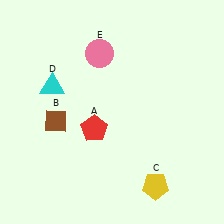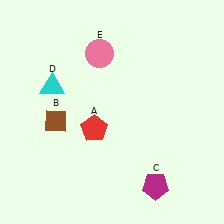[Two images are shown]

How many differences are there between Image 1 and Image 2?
There is 1 difference between the two images.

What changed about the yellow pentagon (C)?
In Image 1, C is yellow. In Image 2, it changed to magenta.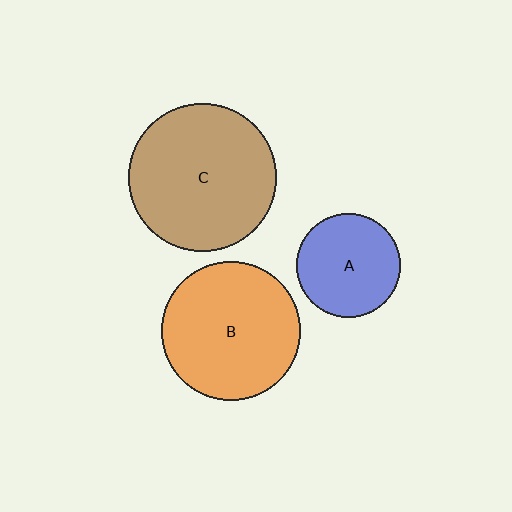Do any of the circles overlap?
No, none of the circles overlap.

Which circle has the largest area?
Circle C (brown).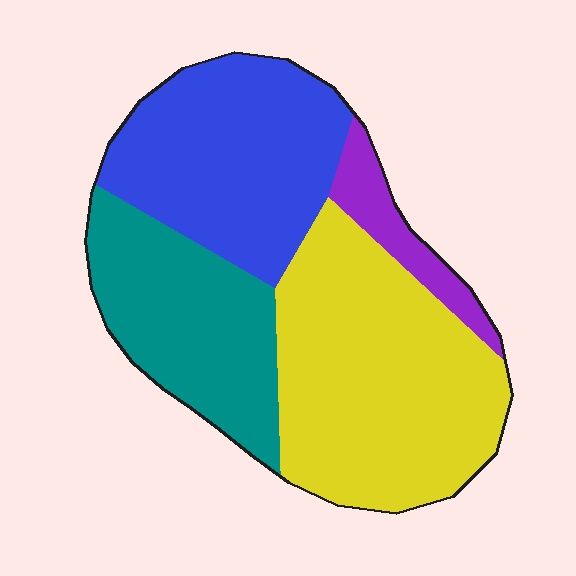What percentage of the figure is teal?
Teal takes up between a sixth and a third of the figure.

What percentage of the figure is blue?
Blue takes up about one third (1/3) of the figure.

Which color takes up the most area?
Yellow, at roughly 40%.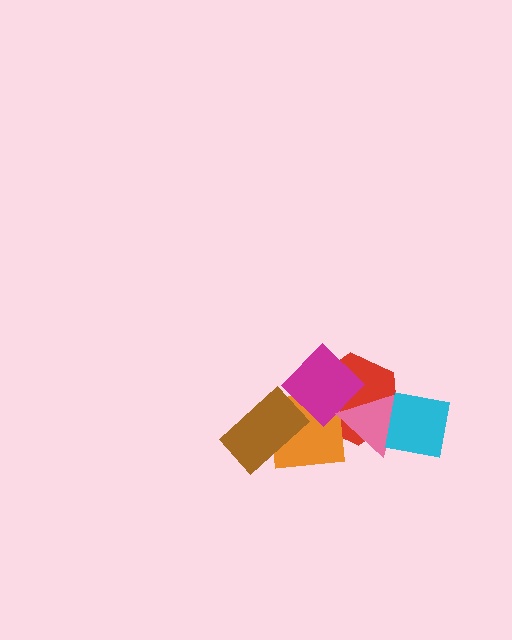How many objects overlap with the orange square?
4 objects overlap with the orange square.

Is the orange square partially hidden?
Yes, it is partially covered by another shape.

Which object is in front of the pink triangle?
The cyan square is in front of the pink triangle.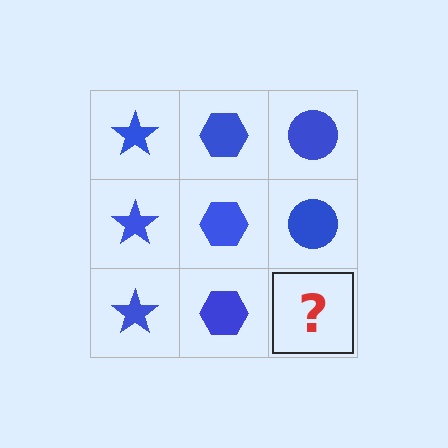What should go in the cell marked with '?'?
The missing cell should contain a blue circle.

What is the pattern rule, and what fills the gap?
The rule is that each column has a consistent shape. The gap should be filled with a blue circle.